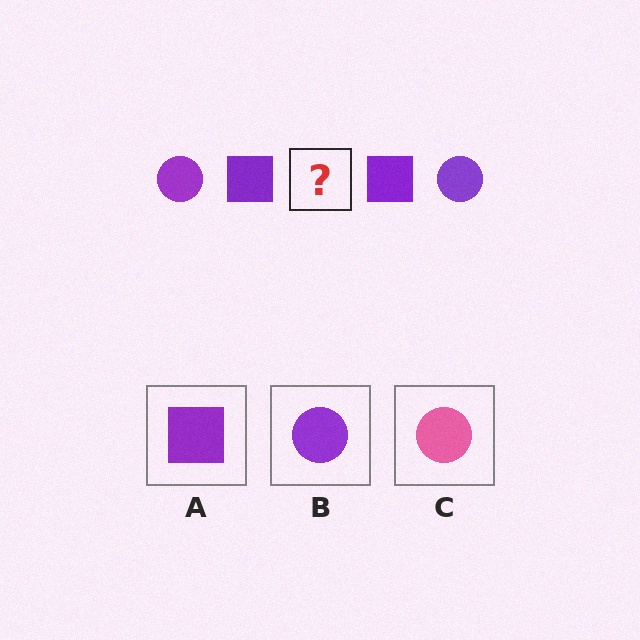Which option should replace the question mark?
Option B.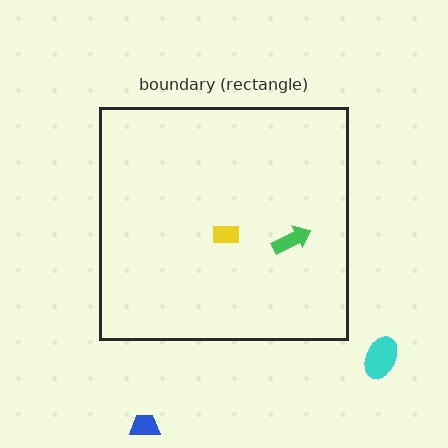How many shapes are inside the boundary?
2 inside, 2 outside.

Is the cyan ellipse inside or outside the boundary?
Outside.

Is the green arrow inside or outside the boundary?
Inside.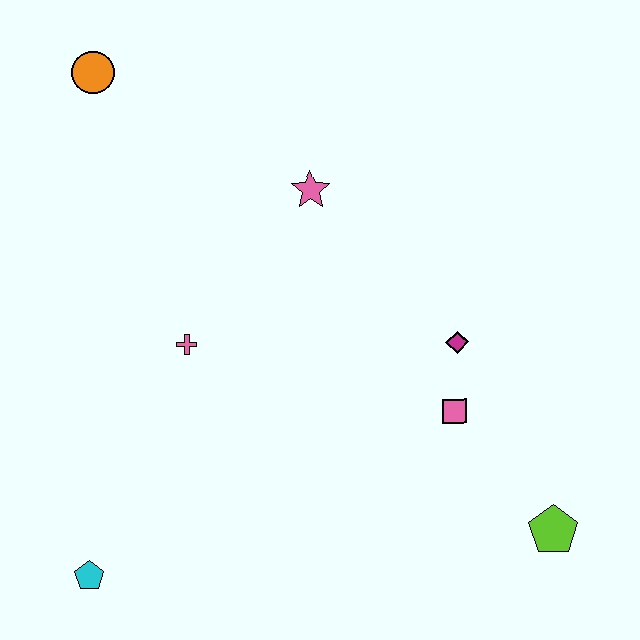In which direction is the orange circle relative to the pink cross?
The orange circle is above the pink cross.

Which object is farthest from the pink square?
The orange circle is farthest from the pink square.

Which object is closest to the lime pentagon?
The pink square is closest to the lime pentagon.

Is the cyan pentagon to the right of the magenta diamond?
No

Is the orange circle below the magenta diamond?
No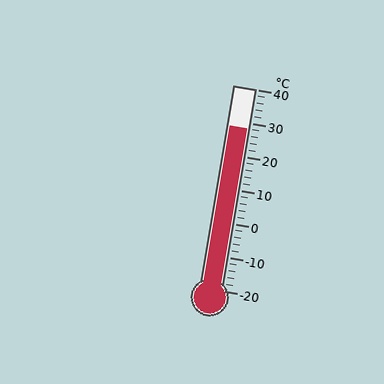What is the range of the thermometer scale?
The thermometer scale ranges from -20°C to 40°C.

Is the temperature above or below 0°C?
The temperature is above 0°C.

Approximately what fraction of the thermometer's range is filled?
The thermometer is filled to approximately 80% of its range.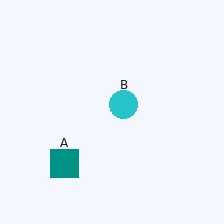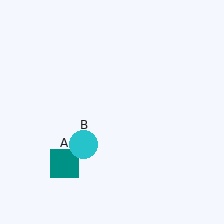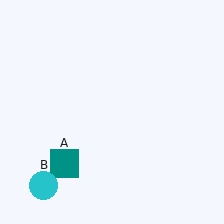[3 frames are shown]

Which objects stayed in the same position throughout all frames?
Teal square (object A) remained stationary.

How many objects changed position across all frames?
1 object changed position: cyan circle (object B).